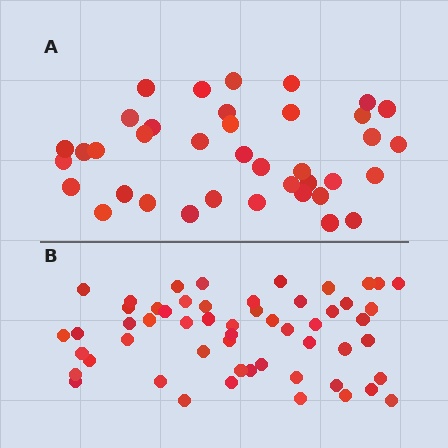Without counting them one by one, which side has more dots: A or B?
Region B (the bottom region) has more dots.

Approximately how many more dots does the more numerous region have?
Region B has approximately 15 more dots than region A.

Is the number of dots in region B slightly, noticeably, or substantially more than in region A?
Region B has noticeably more, but not dramatically so. The ratio is roughly 1.4 to 1.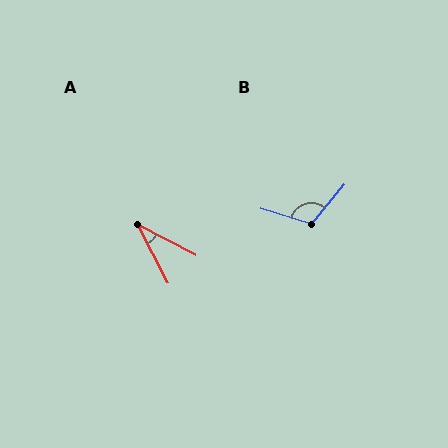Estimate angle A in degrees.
Approximately 35 degrees.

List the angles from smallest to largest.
A (35°), B (113°).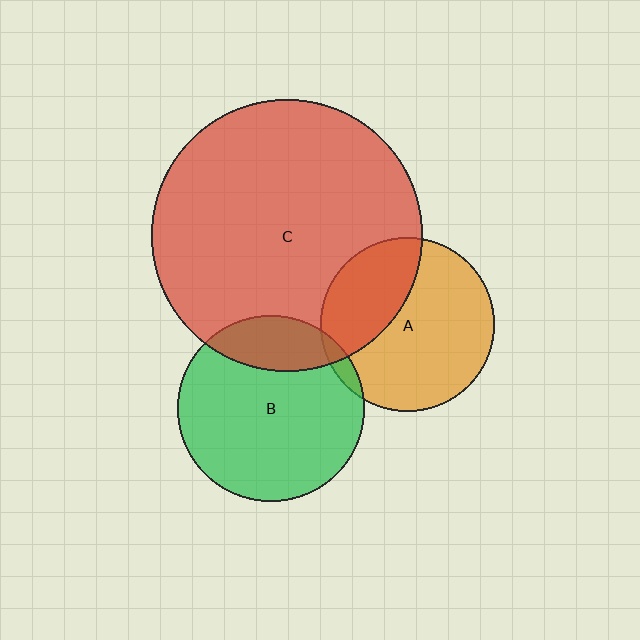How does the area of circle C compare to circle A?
Approximately 2.4 times.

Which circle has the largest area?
Circle C (red).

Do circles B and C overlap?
Yes.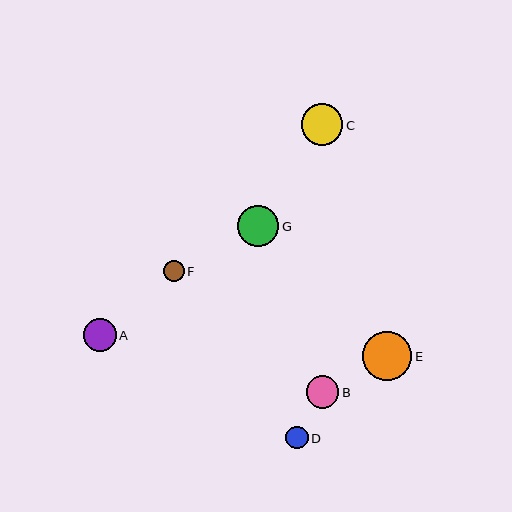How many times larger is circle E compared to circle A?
Circle E is approximately 1.5 times the size of circle A.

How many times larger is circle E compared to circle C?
Circle E is approximately 1.2 times the size of circle C.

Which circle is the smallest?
Circle F is the smallest with a size of approximately 20 pixels.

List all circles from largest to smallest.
From largest to smallest: E, G, C, A, B, D, F.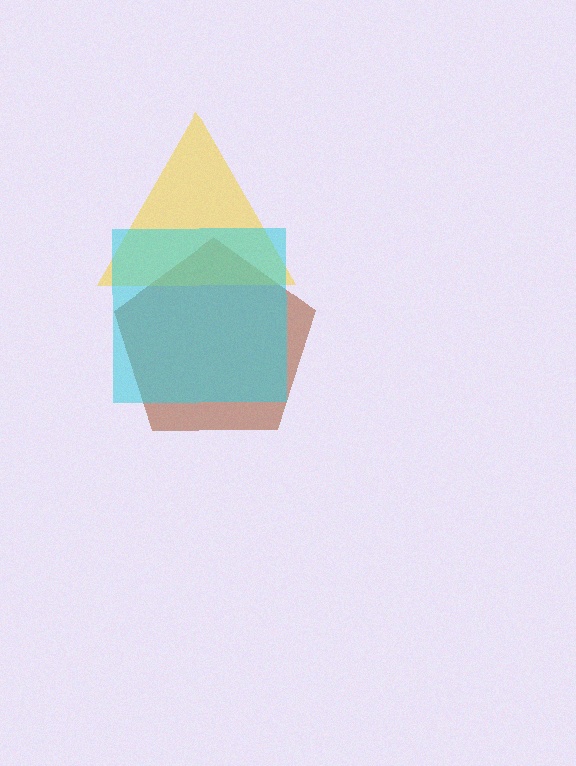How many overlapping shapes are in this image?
There are 3 overlapping shapes in the image.